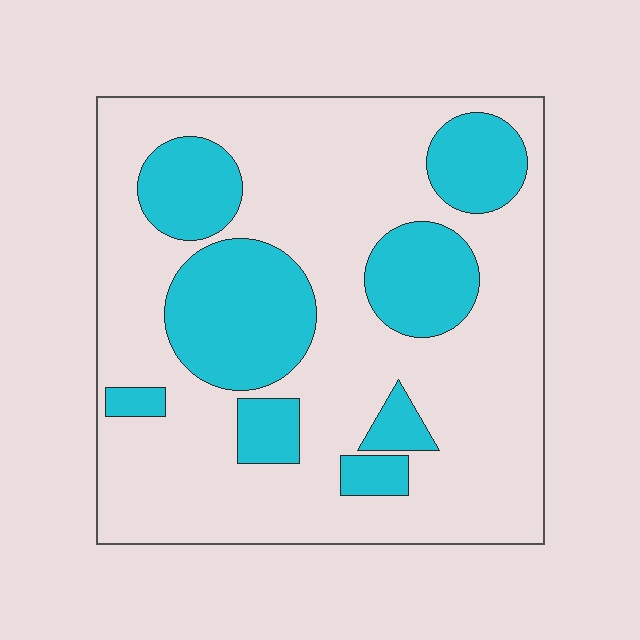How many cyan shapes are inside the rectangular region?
8.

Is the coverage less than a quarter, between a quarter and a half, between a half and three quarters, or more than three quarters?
Between a quarter and a half.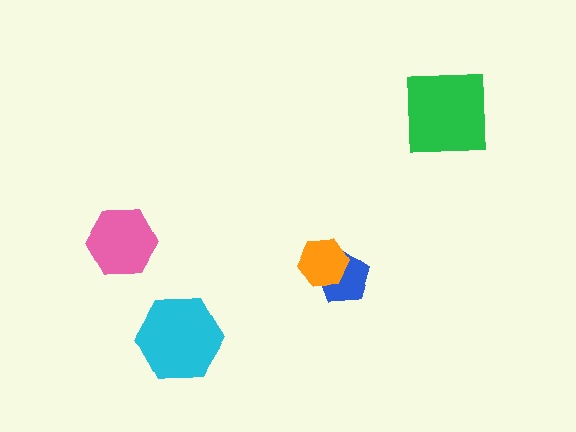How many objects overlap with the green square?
0 objects overlap with the green square.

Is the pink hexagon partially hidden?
No, no other shape covers it.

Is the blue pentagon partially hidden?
Yes, it is partially covered by another shape.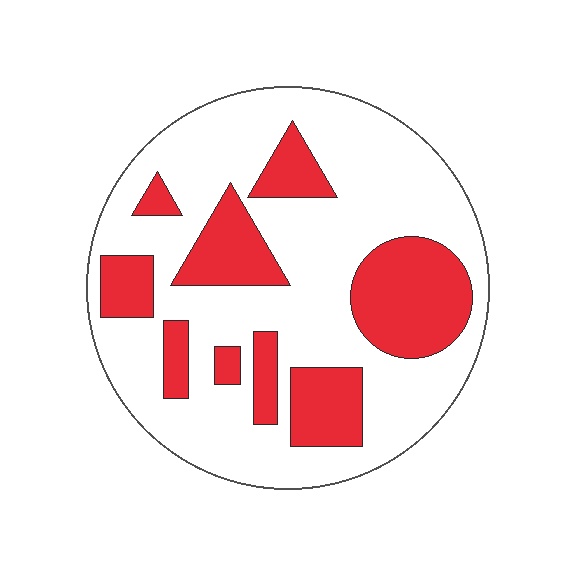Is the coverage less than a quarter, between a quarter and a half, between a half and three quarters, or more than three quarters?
Between a quarter and a half.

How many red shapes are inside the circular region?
9.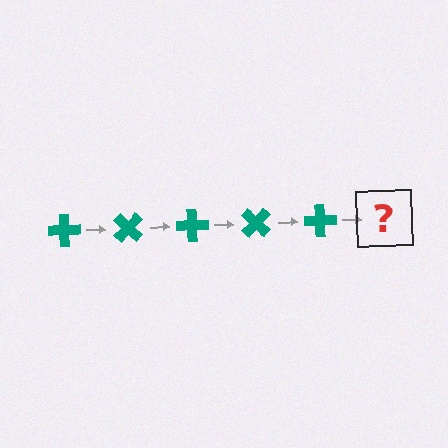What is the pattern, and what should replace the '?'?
The pattern is that the cross rotates 45 degrees each step. The '?' should be a teal cross rotated 225 degrees.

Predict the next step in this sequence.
The next step is a teal cross rotated 225 degrees.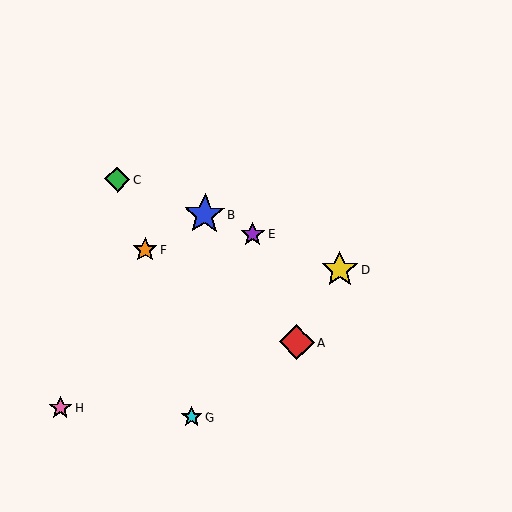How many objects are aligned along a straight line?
4 objects (B, C, D, E) are aligned along a straight line.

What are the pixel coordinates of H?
Object H is at (61, 408).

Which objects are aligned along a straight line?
Objects B, C, D, E are aligned along a straight line.